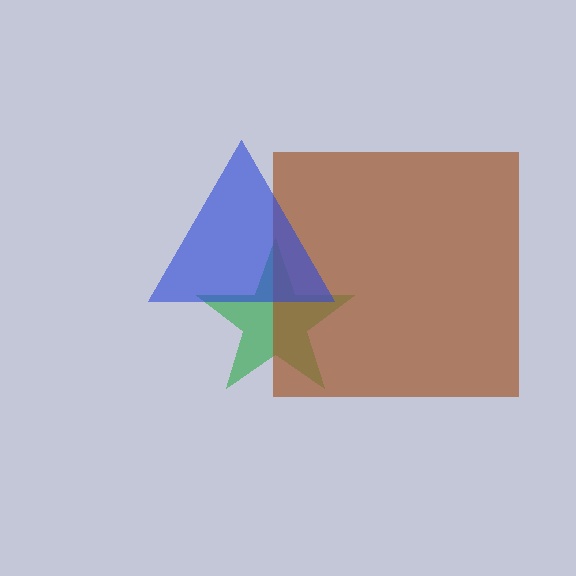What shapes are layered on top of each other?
The layered shapes are: a green star, a brown square, a blue triangle.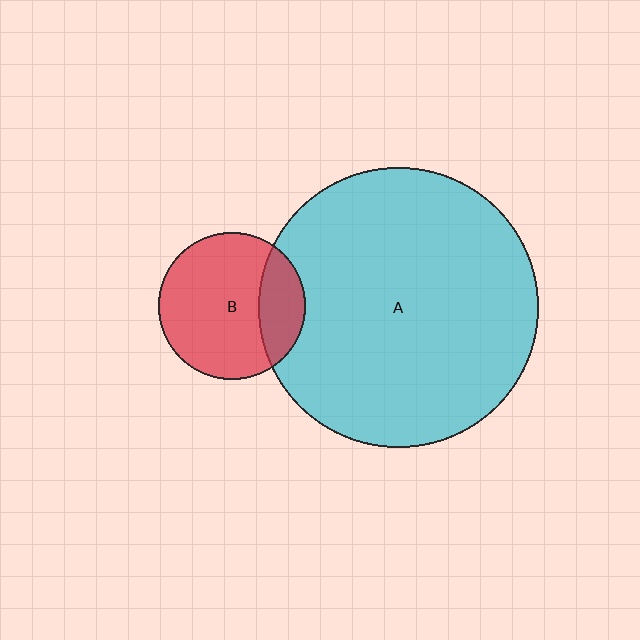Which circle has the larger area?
Circle A (cyan).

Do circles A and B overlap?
Yes.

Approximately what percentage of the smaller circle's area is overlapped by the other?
Approximately 25%.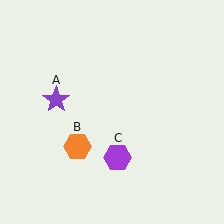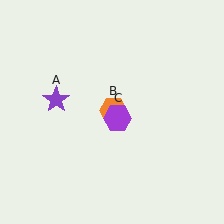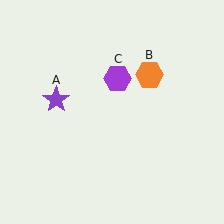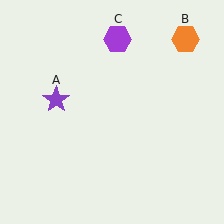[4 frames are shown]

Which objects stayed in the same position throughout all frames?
Purple star (object A) remained stationary.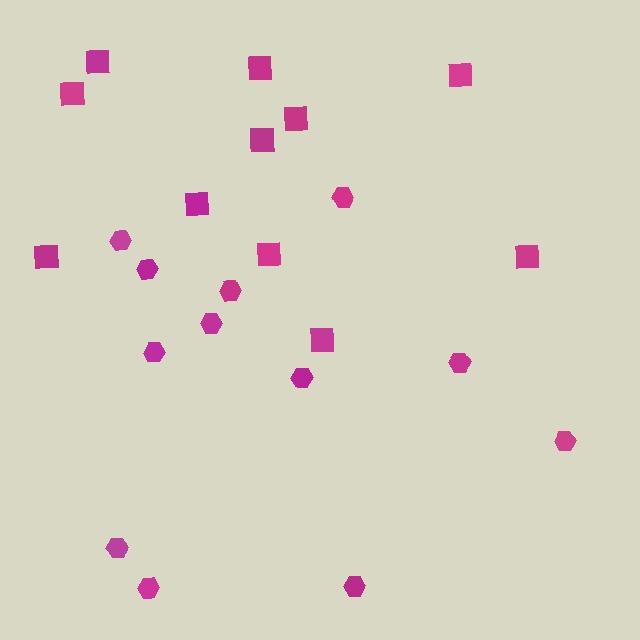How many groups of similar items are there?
There are 2 groups: one group of hexagons (12) and one group of squares (11).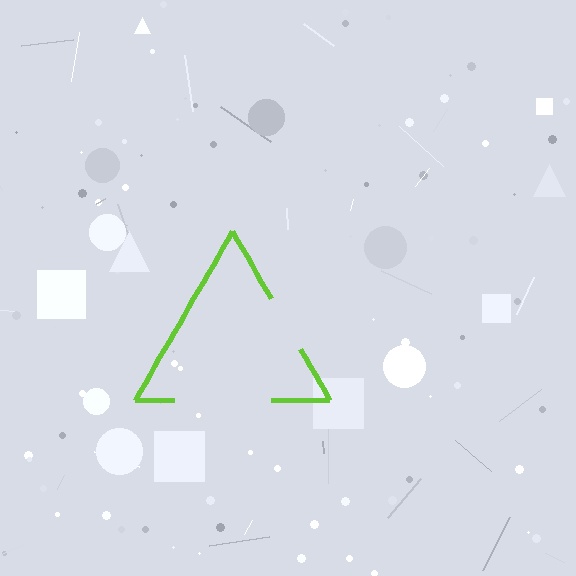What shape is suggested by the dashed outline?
The dashed outline suggests a triangle.